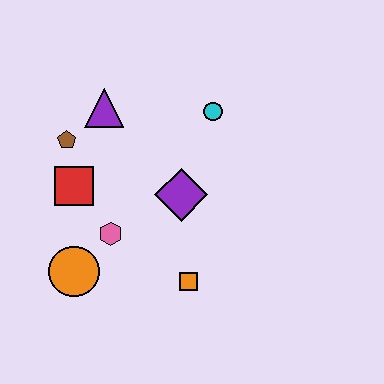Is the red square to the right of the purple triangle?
No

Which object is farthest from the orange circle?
The cyan circle is farthest from the orange circle.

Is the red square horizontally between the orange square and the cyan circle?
No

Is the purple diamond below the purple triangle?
Yes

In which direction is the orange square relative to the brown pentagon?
The orange square is below the brown pentagon.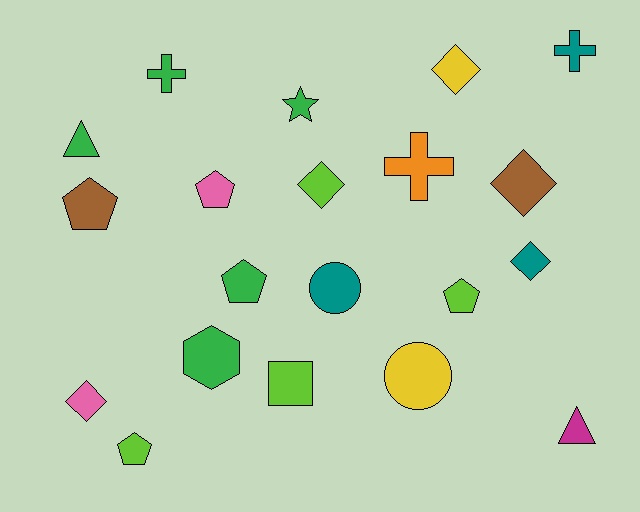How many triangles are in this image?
There are 2 triangles.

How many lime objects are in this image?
There are 4 lime objects.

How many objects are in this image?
There are 20 objects.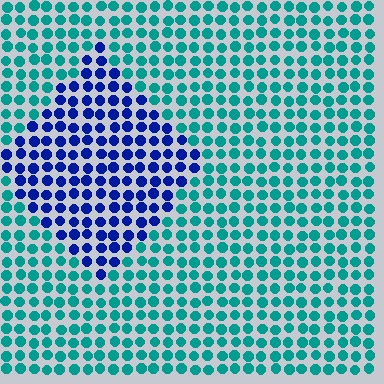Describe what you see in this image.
The image is filled with small teal elements in a uniform arrangement. A diamond-shaped region is visible where the elements are tinted to a slightly different hue, forming a subtle color boundary.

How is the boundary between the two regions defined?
The boundary is defined purely by a slight shift in hue (about 56 degrees). Spacing, size, and orientation are identical on both sides.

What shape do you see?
I see a diamond.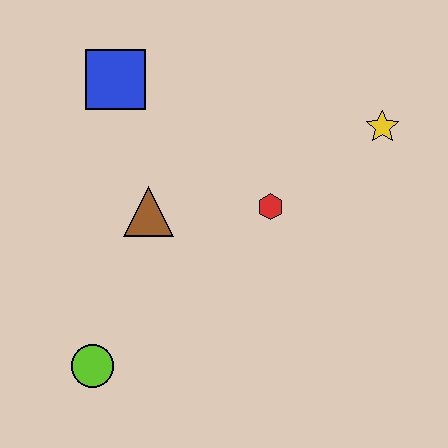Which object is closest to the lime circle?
The brown triangle is closest to the lime circle.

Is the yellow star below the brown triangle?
No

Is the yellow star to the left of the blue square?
No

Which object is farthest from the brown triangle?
The yellow star is farthest from the brown triangle.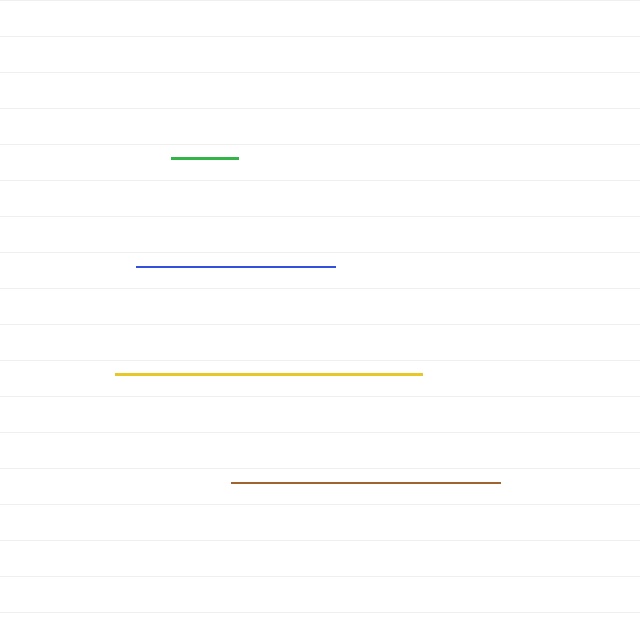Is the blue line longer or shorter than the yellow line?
The yellow line is longer than the blue line.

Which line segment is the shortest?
The green line is the shortest at approximately 67 pixels.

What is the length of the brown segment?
The brown segment is approximately 269 pixels long.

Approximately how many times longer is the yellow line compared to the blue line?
The yellow line is approximately 1.5 times the length of the blue line.